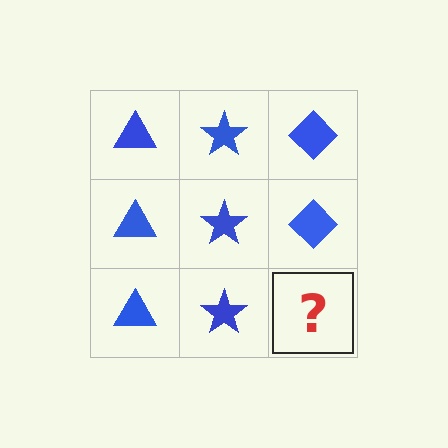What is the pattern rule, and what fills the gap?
The rule is that each column has a consistent shape. The gap should be filled with a blue diamond.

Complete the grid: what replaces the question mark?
The question mark should be replaced with a blue diamond.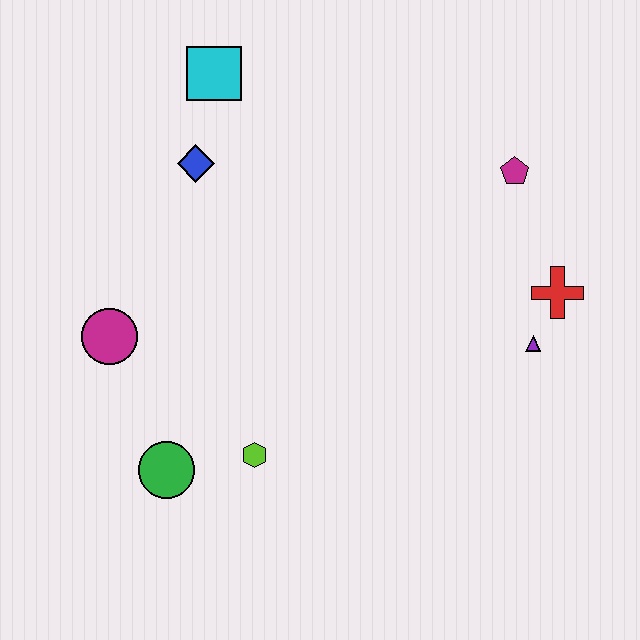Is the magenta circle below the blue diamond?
Yes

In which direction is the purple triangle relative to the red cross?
The purple triangle is below the red cross.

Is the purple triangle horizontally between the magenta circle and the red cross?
Yes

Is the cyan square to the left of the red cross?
Yes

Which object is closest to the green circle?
The lime hexagon is closest to the green circle.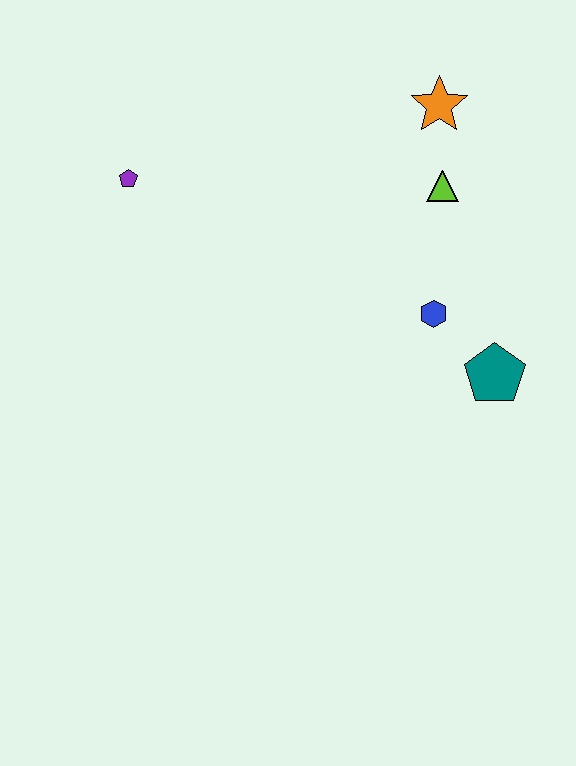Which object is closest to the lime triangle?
The orange star is closest to the lime triangle.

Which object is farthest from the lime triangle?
The purple pentagon is farthest from the lime triangle.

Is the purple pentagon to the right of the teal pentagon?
No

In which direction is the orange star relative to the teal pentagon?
The orange star is above the teal pentagon.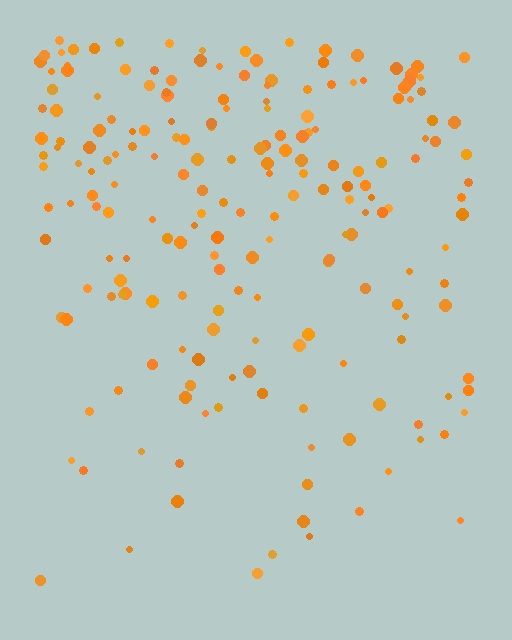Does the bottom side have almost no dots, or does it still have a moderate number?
Still a moderate number, just noticeably fewer than the top.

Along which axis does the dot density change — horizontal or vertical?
Vertical.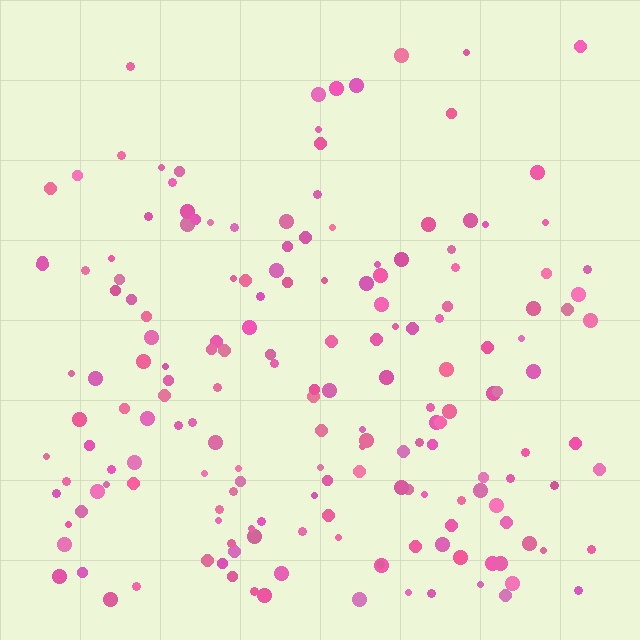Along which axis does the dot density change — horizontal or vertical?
Vertical.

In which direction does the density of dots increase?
From top to bottom, with the bottom side densest.